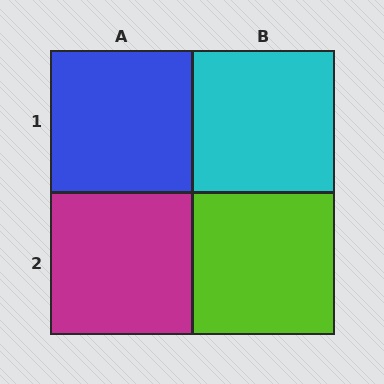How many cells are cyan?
1 cell is cyan.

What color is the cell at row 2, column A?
Magenta.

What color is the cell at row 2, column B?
Lime.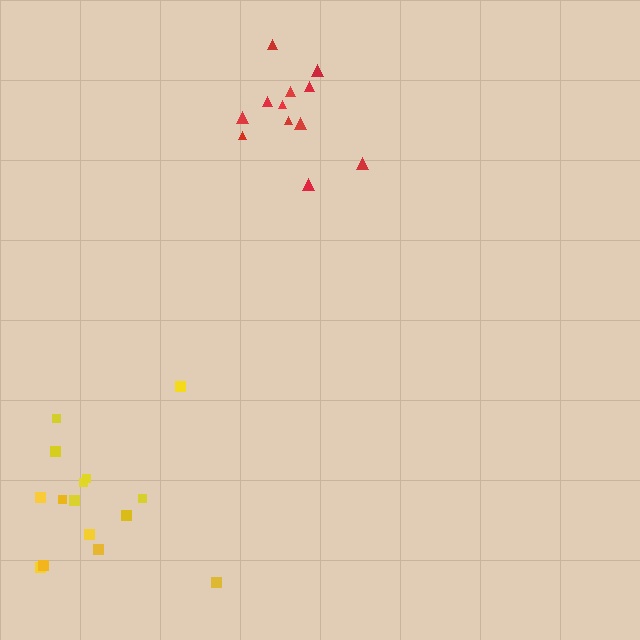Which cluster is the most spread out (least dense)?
Yellow.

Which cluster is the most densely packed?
Red.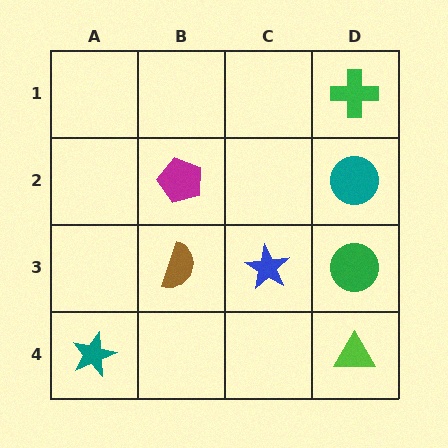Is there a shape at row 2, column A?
No, that cell is empty.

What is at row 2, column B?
A magenta pentagon.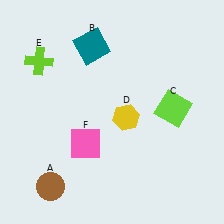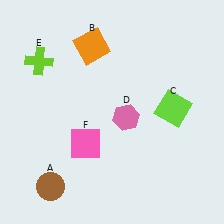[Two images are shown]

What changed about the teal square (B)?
In Image 1, B is teal. In Image 2, it changed to orange.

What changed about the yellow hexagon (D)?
In Image 1, D is yellow. In Image 2, it changed to pink.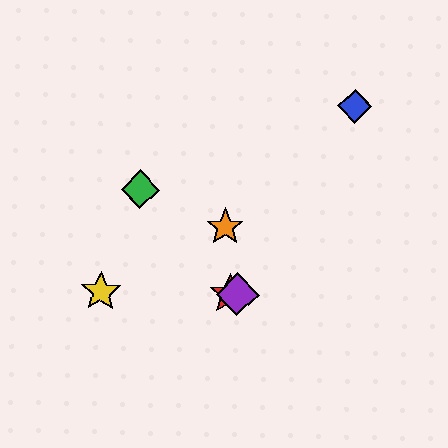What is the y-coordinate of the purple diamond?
The purple diamond is at y≈295.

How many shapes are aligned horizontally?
3 shapes (the red star, the yellow star, the purple diamond) are aligned horizontally.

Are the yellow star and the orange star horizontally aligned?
No, the yellow star is at y≈292 and the orange star is at y≈227.